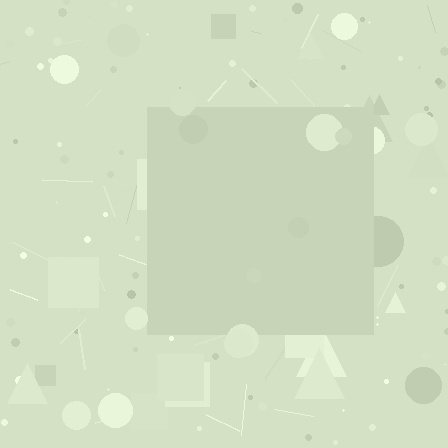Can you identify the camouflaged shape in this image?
The camouflaged shape is a square.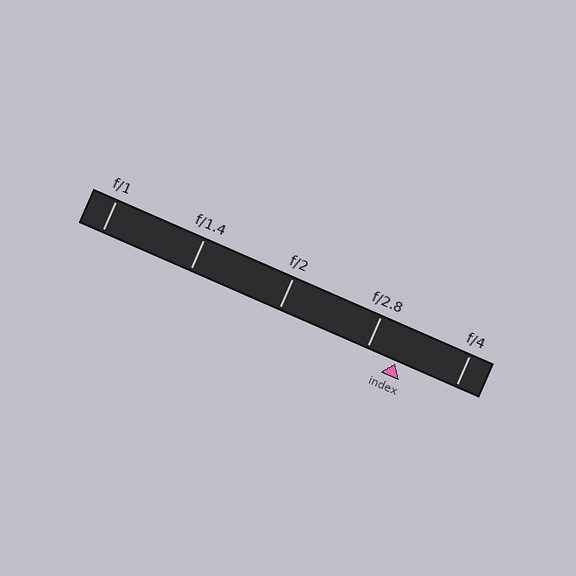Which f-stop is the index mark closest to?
The index mark is closest to f/2.8.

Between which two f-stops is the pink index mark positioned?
The index mark is between f/2.8 and f/4.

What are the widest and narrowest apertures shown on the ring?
The widest aperture shown is f/1 and the narrowest is f/4.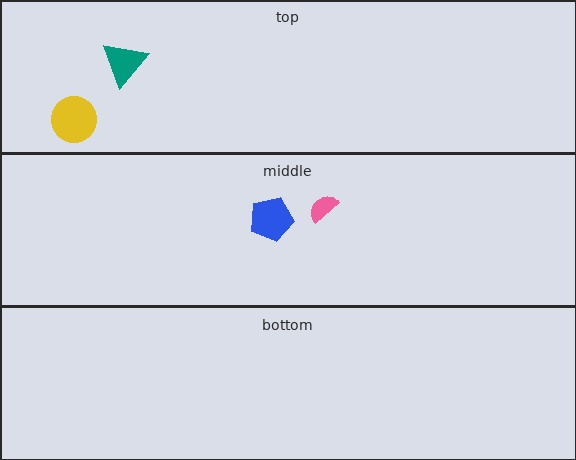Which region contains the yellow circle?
The top region.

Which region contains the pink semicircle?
The middle region.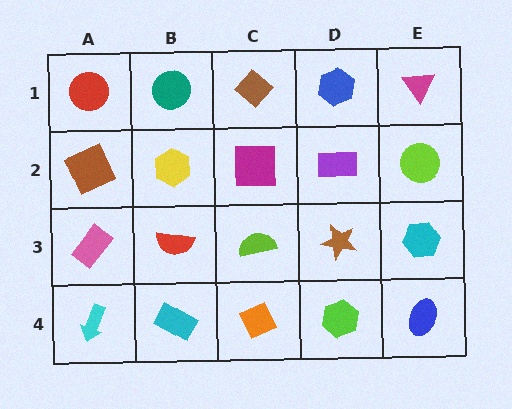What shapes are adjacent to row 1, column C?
A magenta square (row 2, column C), a teal circle (row 1, column B), a blue hexagon (row 1, column D).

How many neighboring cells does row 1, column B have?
3.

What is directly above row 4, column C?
A lime semicircle.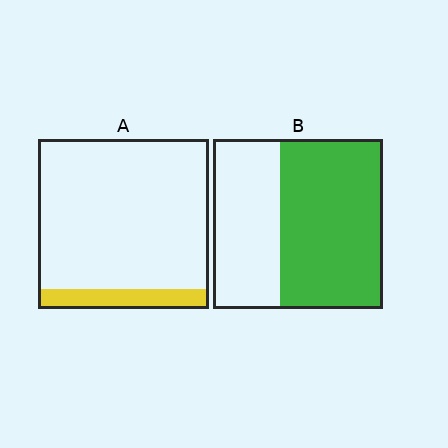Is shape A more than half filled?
No.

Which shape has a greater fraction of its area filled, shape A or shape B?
Shape B.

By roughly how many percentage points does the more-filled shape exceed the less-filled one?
By roughly 50 percentage points (B over A).